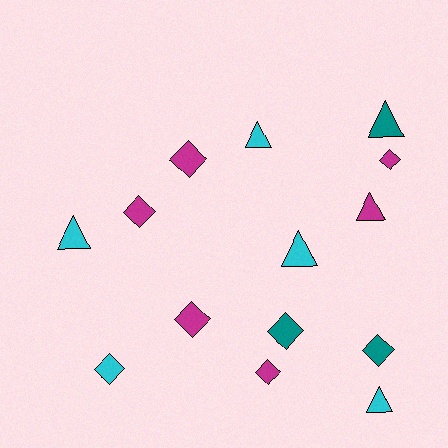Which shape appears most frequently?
Diamond, with 8 objects.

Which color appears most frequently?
Magenta, with 6 objects.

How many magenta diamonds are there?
There are 5 magenta diamonds.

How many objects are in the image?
There are 14 objects.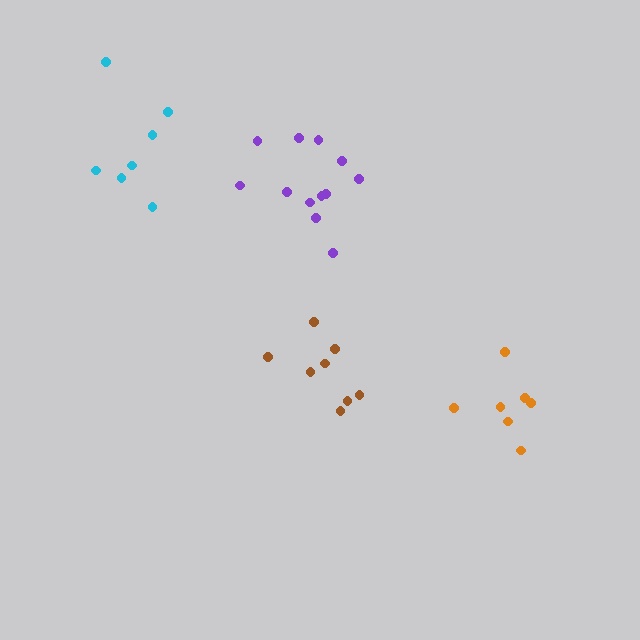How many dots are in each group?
Group 1: 12 dots, Group 2: 8 dots, Group 3: 7 dots, Group 4: 7 dots (34 total).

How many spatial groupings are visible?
There are 4 spatial groupings.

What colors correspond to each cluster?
The clusters are colored: purple, brown, orange, cyan.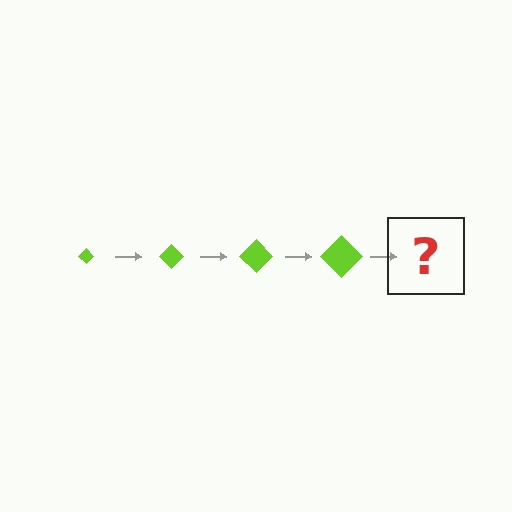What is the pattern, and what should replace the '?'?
The pattern is that the diamond gets progressively larger each step. The '?' should be a lime diamond, larger than the previous one.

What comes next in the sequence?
The next element should be a lime diamond, larger than the previous one.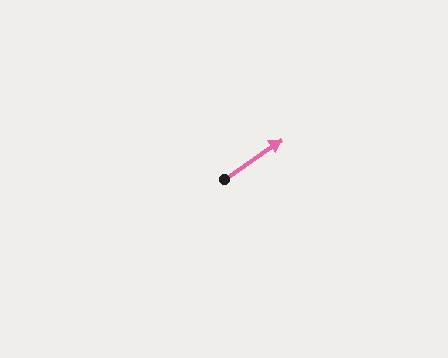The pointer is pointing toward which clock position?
Roughly 2 o'clock.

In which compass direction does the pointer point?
Northeast.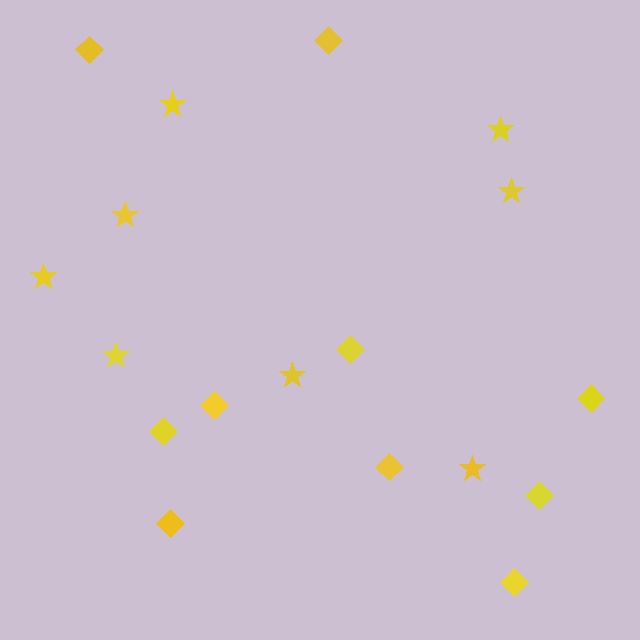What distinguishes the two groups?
There are 2 groups: one group of stars (8) and one group of diamonds (10).